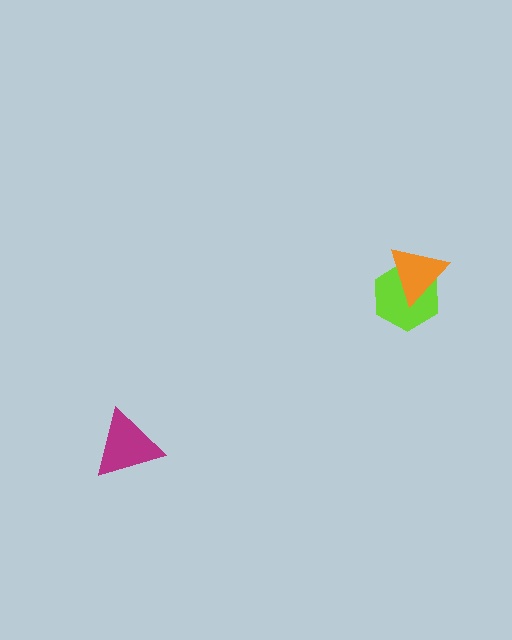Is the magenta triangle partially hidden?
No, no other shape covers it.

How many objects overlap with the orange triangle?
1 object overlaps with the orange triangle.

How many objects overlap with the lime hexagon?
1 object overlaps with the lime hexagon.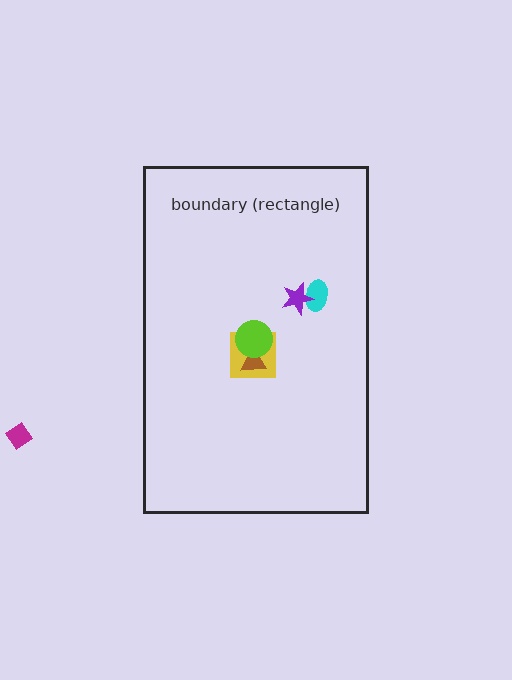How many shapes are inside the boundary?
5 inside, 1 outside.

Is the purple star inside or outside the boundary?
Inside.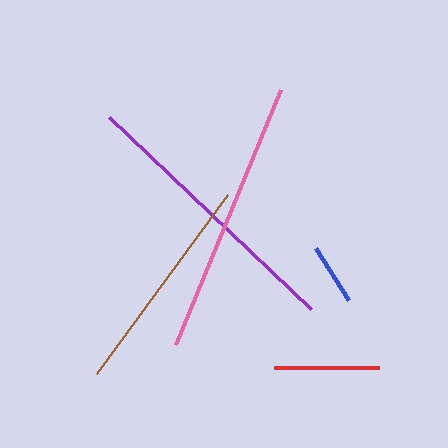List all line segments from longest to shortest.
From longest to shortest: purple, pink, brown, red, blue.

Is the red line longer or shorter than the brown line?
The brown line is longer than the red line.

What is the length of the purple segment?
The purple segment is approximately 279 pixels long.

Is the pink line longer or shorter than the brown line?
The pink line is longer than the brown line.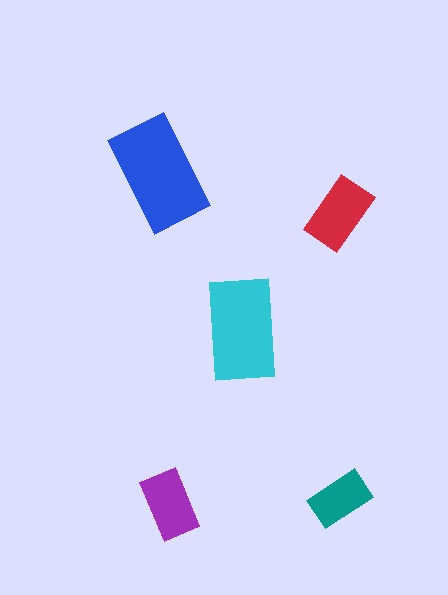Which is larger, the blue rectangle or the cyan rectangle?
The blue one.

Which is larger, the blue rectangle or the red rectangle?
The blue one.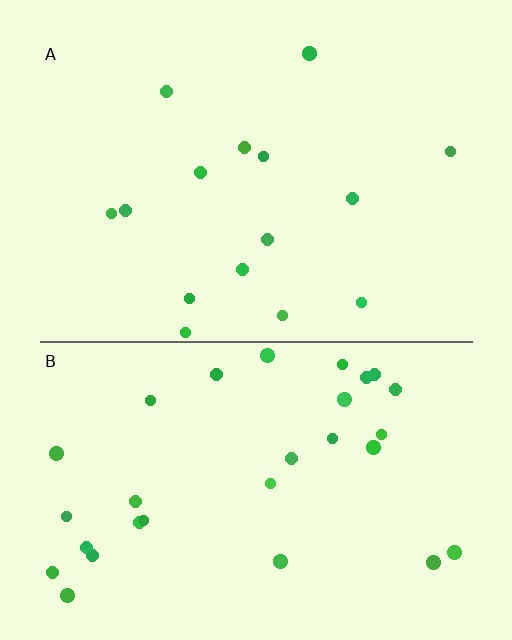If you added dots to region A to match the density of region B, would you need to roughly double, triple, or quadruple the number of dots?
Approximately double.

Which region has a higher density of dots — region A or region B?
B (the bottom).